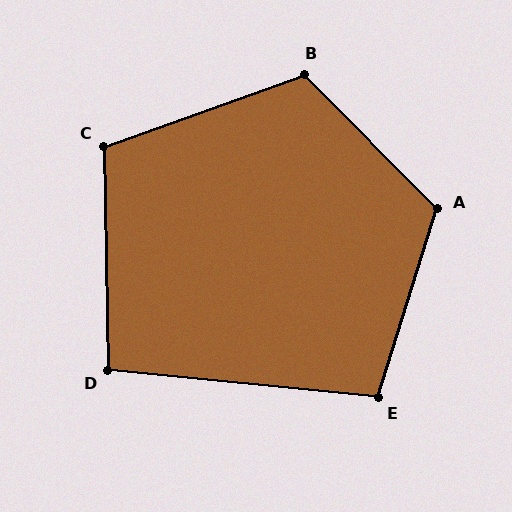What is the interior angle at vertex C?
Approximately 109 degrees (obtuse).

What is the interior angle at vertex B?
Approximately 115 degrees (obtuse).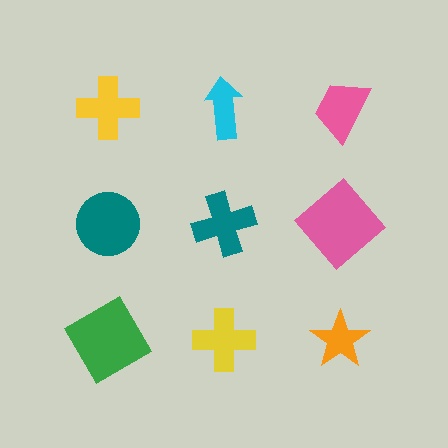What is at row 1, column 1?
A yellow cross.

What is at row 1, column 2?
A cyan arrow.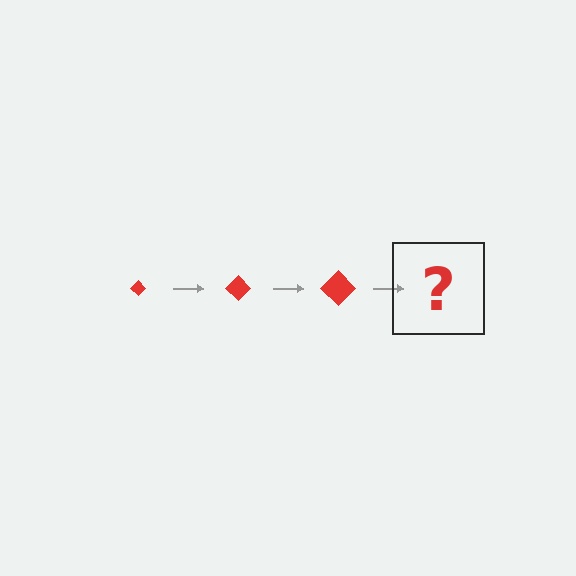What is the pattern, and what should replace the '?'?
The pattern is that the diamond gets progressively larger each step. The '?' should be a red diamond, larger than the previous one.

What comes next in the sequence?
The next element should be a red diamond, larger than the previous one.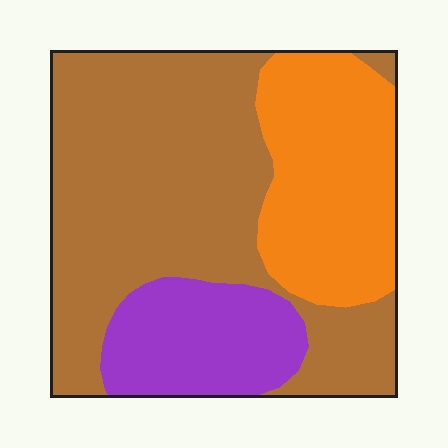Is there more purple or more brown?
Brown.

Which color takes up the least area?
Purple, at roughly 15%.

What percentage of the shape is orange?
Orange takes up about one quarter (1/4) of the shape.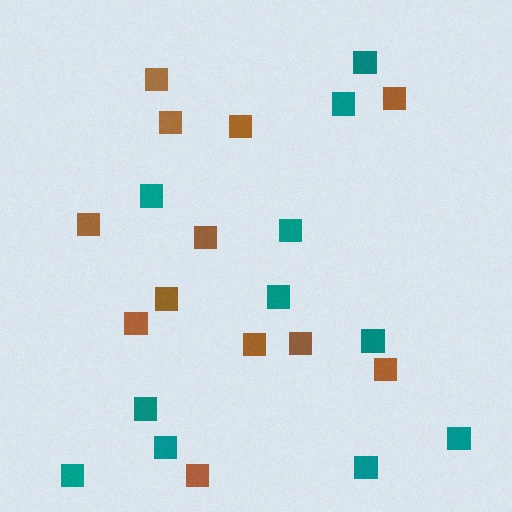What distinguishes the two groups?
There are 2 groups: one group of teal squares (11) and one group of brown squares (12).